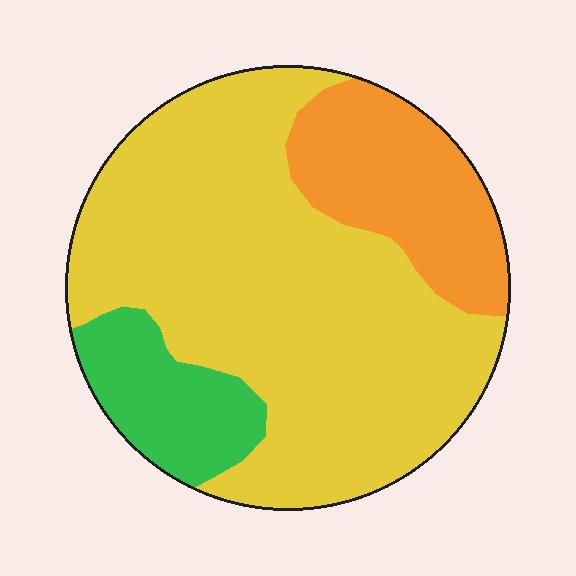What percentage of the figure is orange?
Orange takes up about one fifth (1/5) of the figure.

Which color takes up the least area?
Green, at roughly 15%.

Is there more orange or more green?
Orange.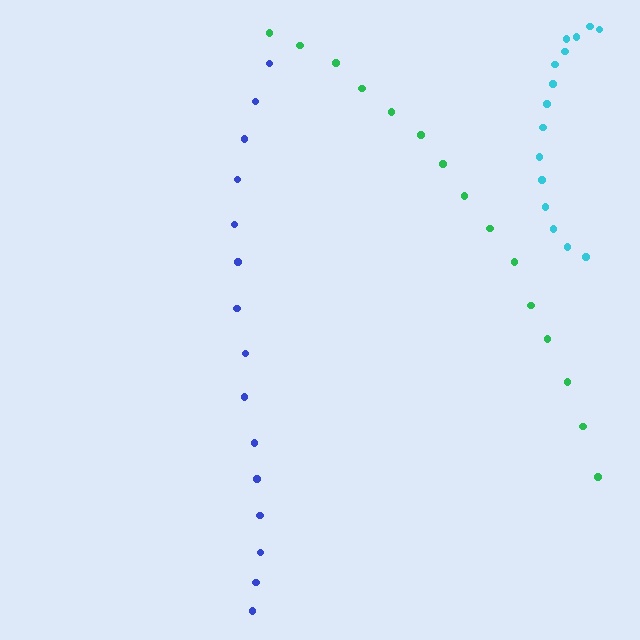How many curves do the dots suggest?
There are 3 distinct paths.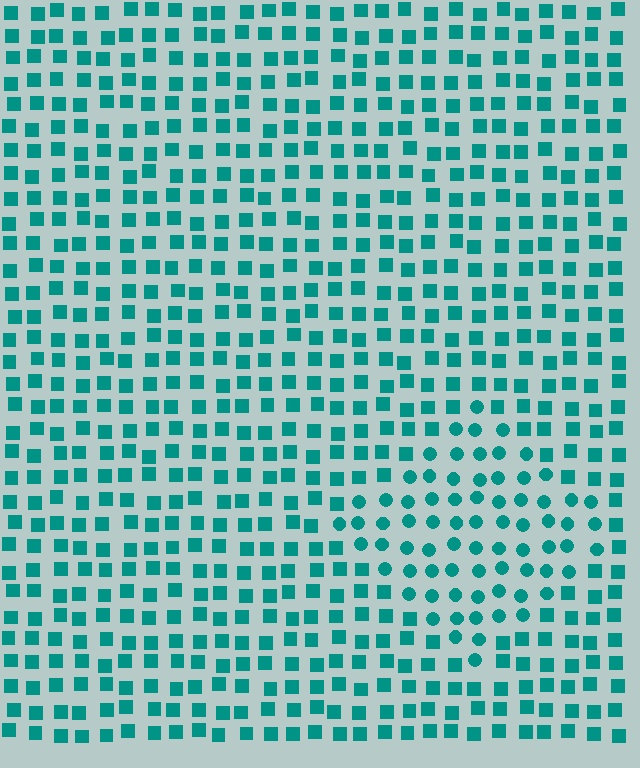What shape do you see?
I see a diamond.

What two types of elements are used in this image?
The image uses circles inside the diamond region and squares outside it.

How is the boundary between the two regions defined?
The boundary is defined by a change in element shape: circles inside vs. squares outside. All elements share the same color and spacing.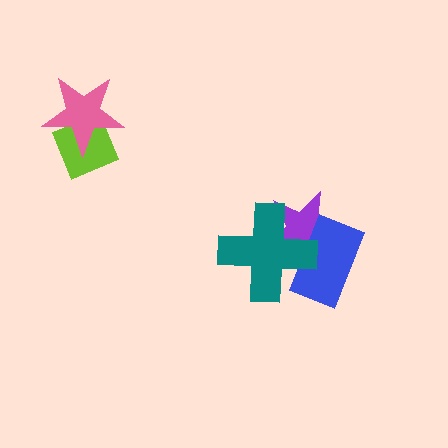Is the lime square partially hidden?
Yes, it is partially covered by another shape.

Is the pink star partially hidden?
No, no other shape covers it.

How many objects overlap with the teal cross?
2 objects overlap with the teal cross.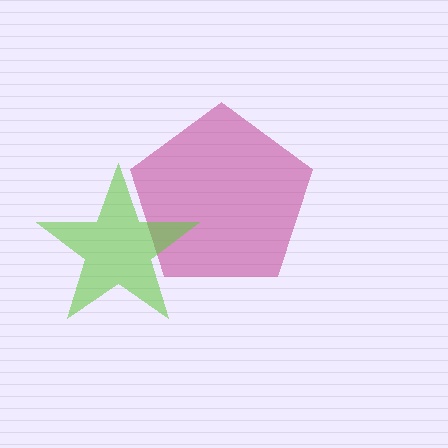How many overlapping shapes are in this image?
There are 2 overlapping shapes in the image.